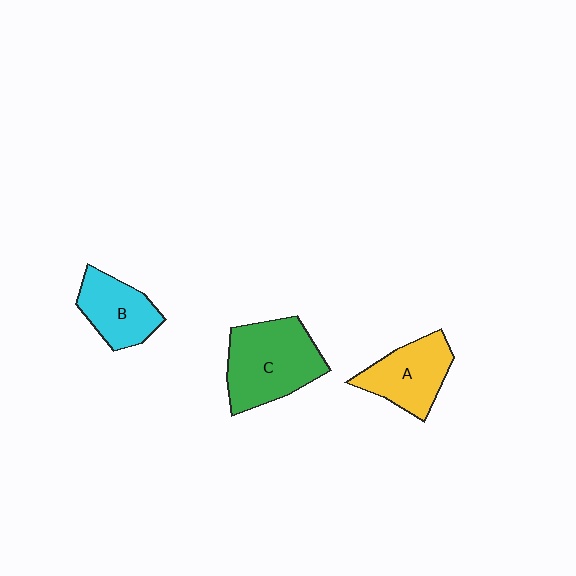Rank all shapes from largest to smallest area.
From largest to smallest: C (green), A (yellow), B (cyan).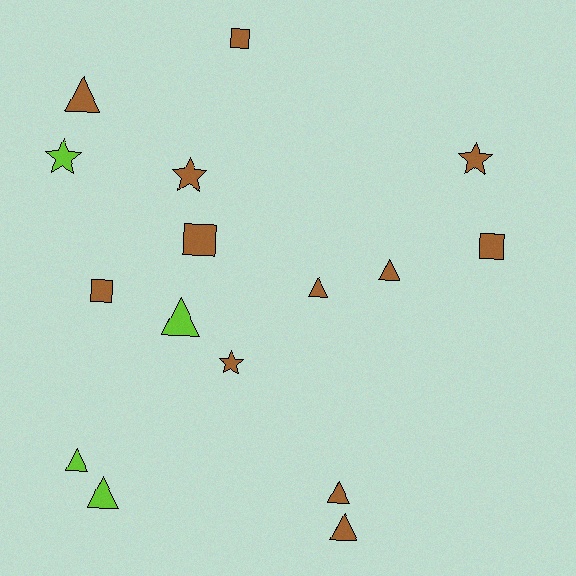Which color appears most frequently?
Brown, with 12 objects.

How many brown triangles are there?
There are 5 brown triangles.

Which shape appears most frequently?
Triangle, with 8 objects.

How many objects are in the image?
There are 16 objects.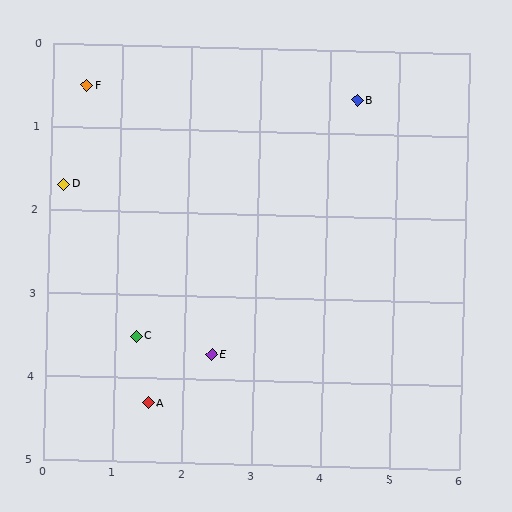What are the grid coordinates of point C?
Point C is at approximately (1.3, 3.5).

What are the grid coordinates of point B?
Point B is at approximately (4.4, 0.6).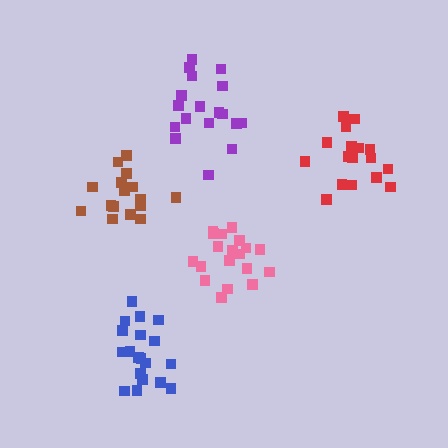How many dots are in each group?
Group 1: 17 dots, Group 2: 19 dots, Group 3: 18 dots, Group 4: 16 dots, Group 5: 19 dots (89 total).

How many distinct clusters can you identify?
There are 5 distinct clusters.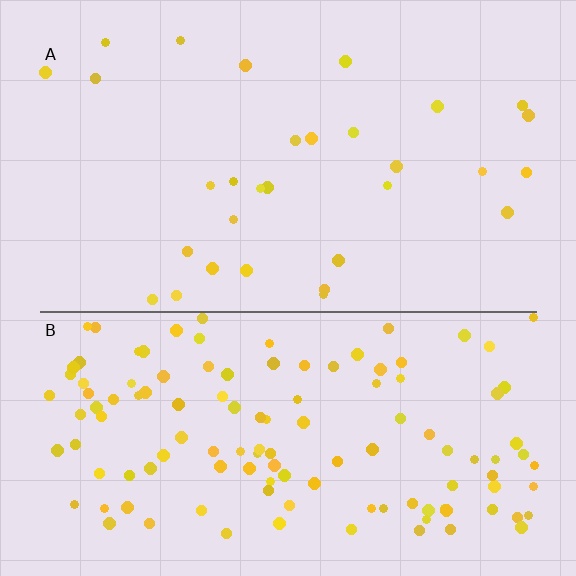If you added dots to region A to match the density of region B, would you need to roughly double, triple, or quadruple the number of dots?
Approximately quadruple.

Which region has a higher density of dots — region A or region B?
B (the bottom).